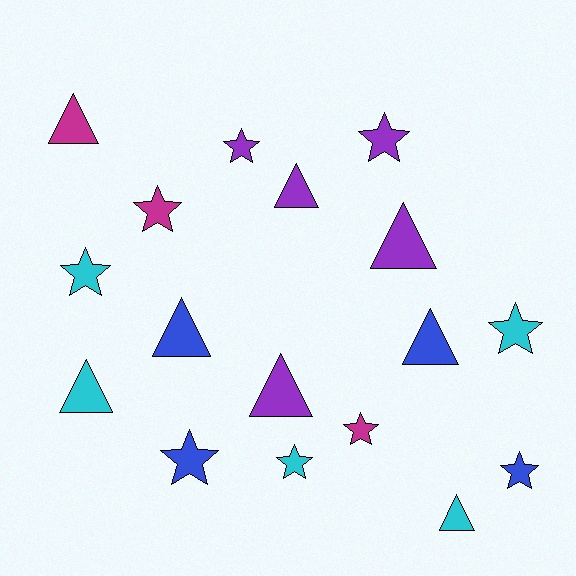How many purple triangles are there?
There are 3 purple triangles.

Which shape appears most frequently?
Star, with 9 objects.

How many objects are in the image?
There are 17 objects.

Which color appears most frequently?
Cyan, with 5 objects.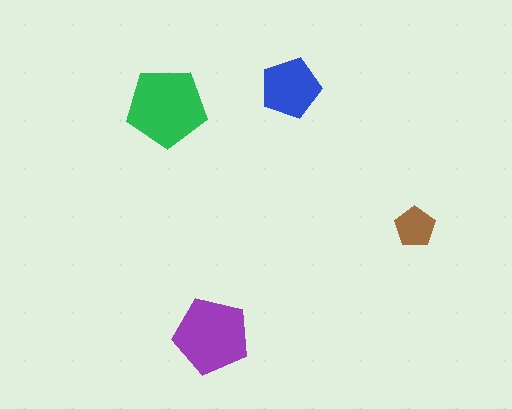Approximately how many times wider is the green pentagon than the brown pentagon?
About 2 times wider.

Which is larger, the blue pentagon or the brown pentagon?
The blue one.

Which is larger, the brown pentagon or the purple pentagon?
The purple one.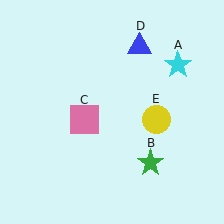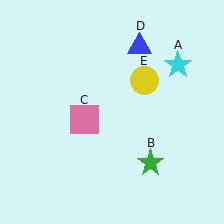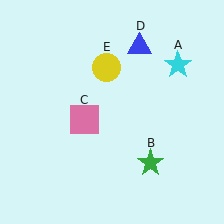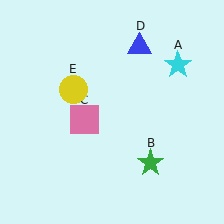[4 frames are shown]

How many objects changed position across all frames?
1 object changed position: yellow circle (object E).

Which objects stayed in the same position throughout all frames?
Cyan star (object A) and green star (object B) and pink square (object C) and blue triangle (object D) remained stationary.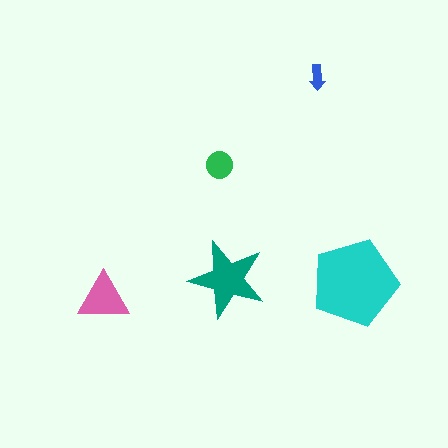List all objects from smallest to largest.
The blue arrow, the green circle, the pink triangle, the teal star, the cyan pentagon.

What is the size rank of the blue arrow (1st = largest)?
5th.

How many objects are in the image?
There are 5 objects in the image.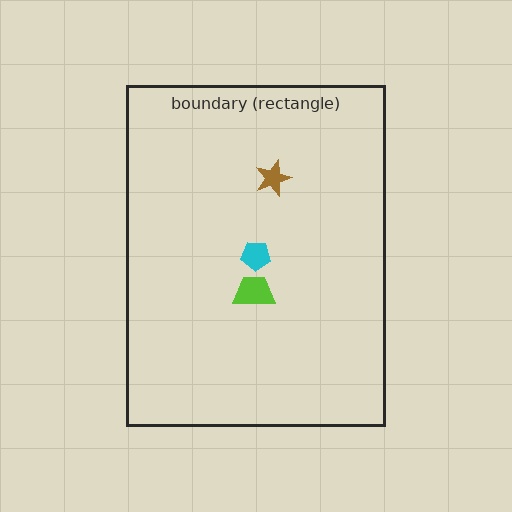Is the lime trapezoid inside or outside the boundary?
Inside.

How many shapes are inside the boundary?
3 inside, 0 outside.